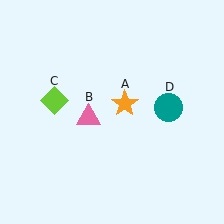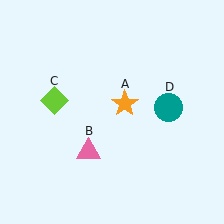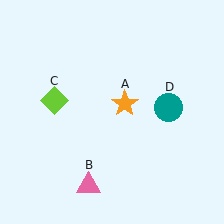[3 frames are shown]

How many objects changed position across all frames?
1 object changed position: pink triangle (object B).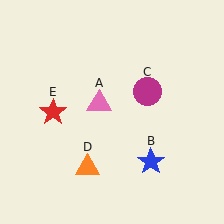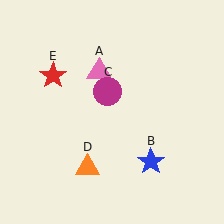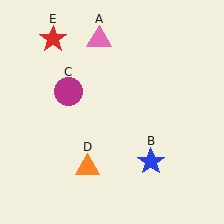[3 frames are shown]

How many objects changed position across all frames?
3 objects changed position: pink triangle (object A), magenta circle (object C), red star (object E).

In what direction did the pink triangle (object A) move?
The pink triangle (object A) moved up.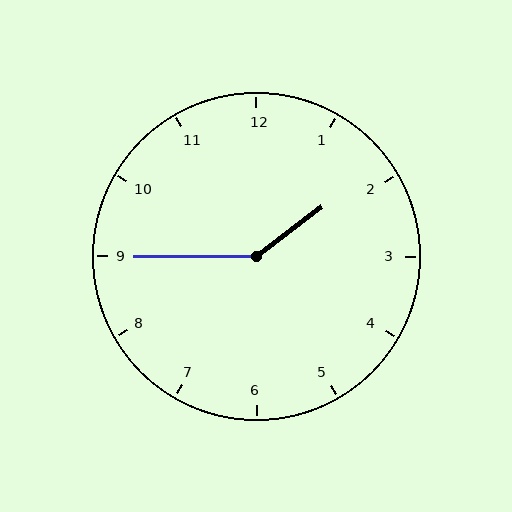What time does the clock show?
1:45.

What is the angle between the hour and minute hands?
Approximately 142 degrees.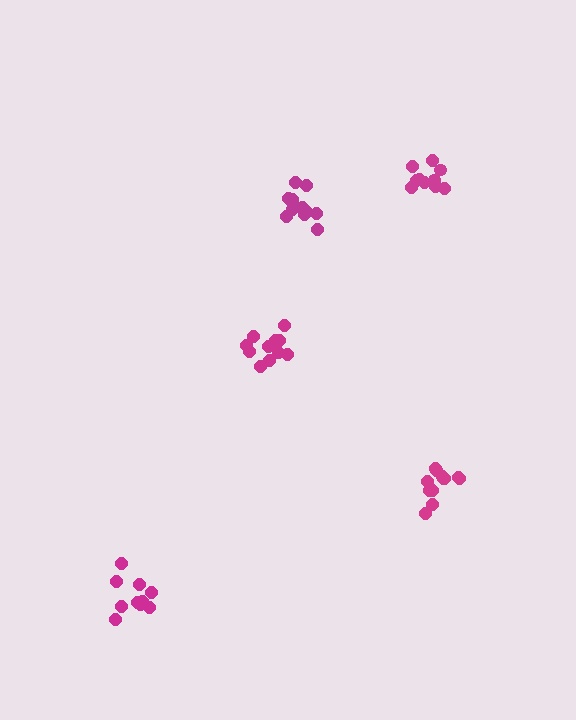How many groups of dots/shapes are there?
There are 5 groups.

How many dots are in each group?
Group 1: 11 dots, Group 2: 12 dots, Group 3: 10 dots, Group 4: 12 dots, Group 5: 12 dots (57 total).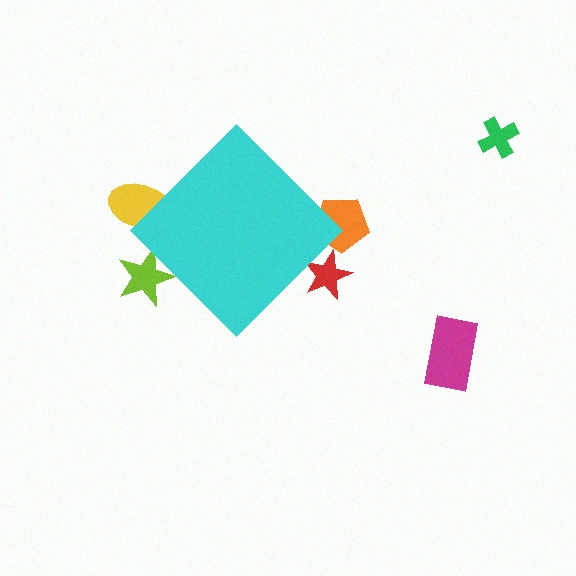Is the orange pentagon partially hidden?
Yes, the orange pentagon is partially hidden behind the cyan diamond.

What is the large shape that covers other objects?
A cyan diamond.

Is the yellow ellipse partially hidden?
Yes, the yellow ellipse is partially hidden behind the cyan diamond.